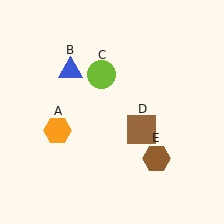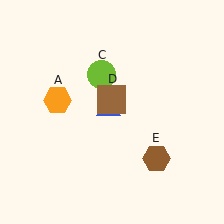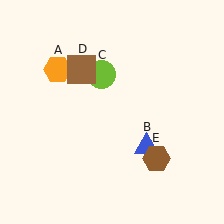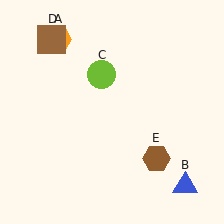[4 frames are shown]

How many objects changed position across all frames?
3 objects changed position: orange hexagon (object A), blue triangle (object B), brown square (object D).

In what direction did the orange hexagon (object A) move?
The orange hexagon (object A) moved up.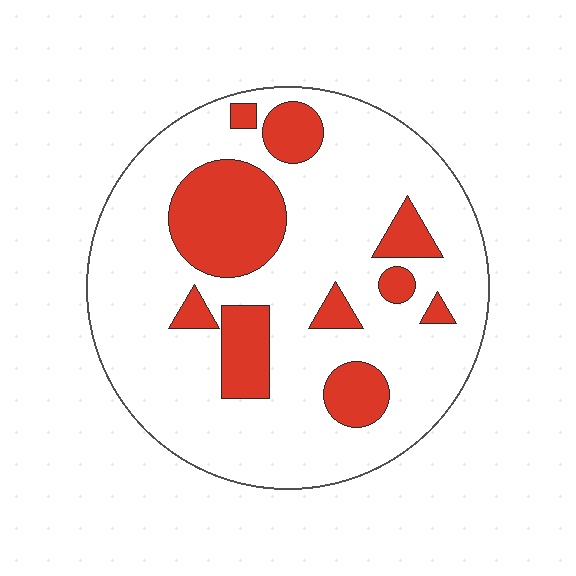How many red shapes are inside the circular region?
10.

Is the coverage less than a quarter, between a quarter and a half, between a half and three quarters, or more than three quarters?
Less than a quarter.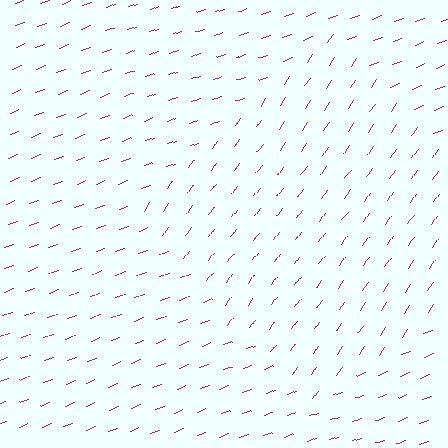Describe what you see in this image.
The image is filled with small purple line segments. A diamond region in the image has lines oriented differently from the surrounding lines, creating a visible texture boundary.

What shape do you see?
I see a diamond.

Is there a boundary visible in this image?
Yes, there is a texture boundary formed by a change in line orientation.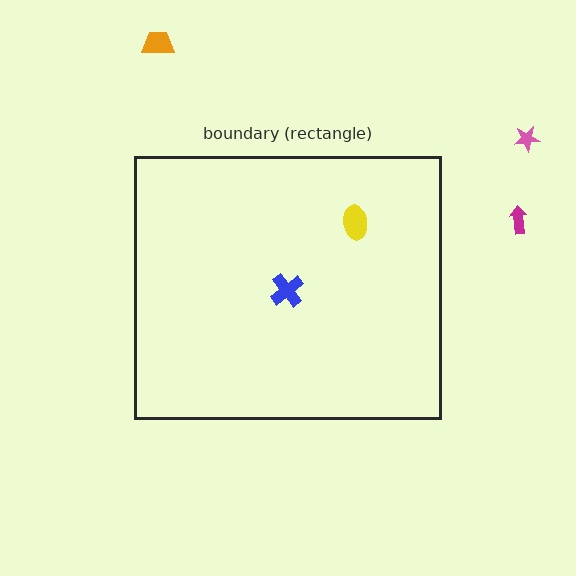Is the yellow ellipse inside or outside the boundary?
Inside.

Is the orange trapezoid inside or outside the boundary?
Outside.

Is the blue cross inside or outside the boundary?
Inside.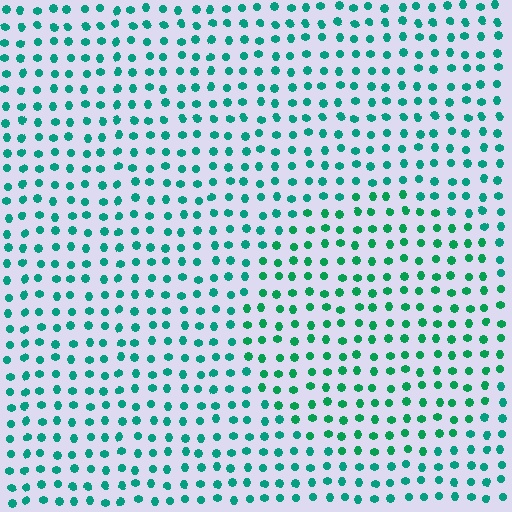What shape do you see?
I see a circle.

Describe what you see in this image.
The image is filled with small teal elements in a uniform arrangement. A circle-shaped region is visible where the elements are tinted to a slightly different hue, forming a subtle color boundary.